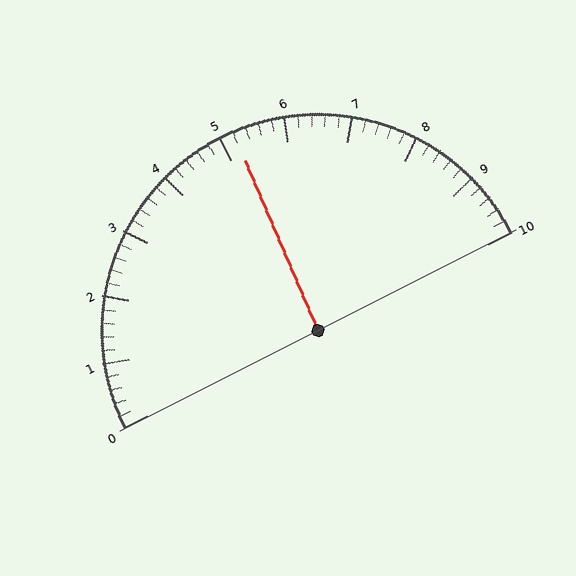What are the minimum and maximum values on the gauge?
The gauge ranges from 0 to 10.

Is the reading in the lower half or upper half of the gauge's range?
The reading is in the upper half of the range (0 to 10).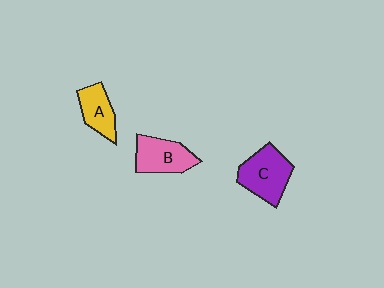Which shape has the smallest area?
Shape A (yellow).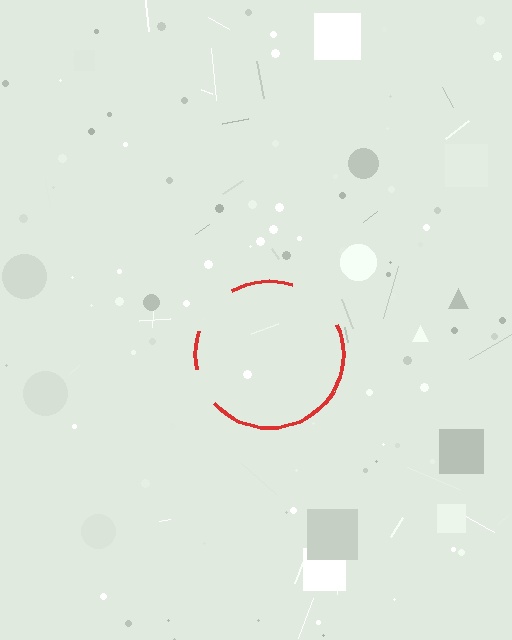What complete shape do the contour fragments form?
The contour fragments form a circle.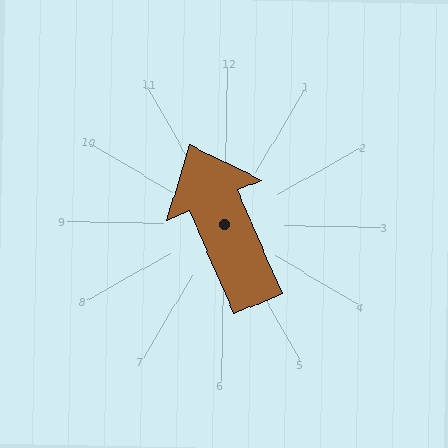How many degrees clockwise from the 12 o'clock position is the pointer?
Approximately 336 degrees.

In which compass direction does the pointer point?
Northwest.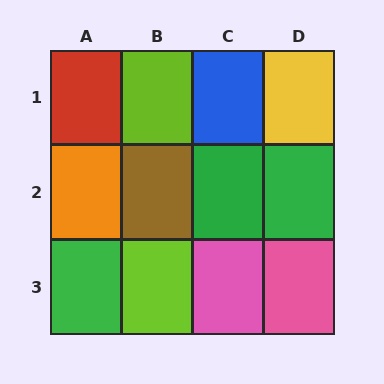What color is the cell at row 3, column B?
Lime.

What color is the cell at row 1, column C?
Blue.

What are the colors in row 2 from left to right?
Orange, brown, green, green.